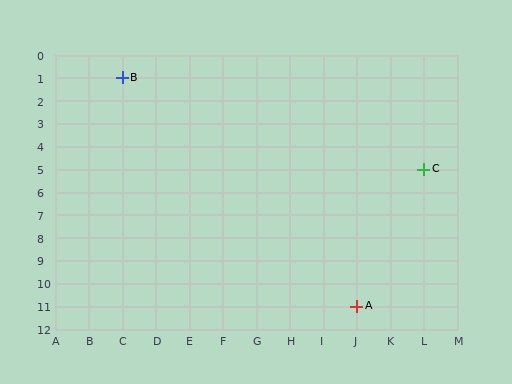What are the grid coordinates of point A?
Point A is at grid coordinates (J, 11).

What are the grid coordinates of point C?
Point C is at grid coordinates (L, 5).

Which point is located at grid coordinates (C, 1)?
Point B is at (C, 1).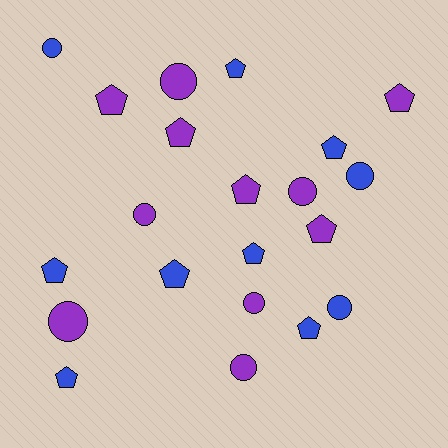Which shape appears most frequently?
Pentagon, with 12 objects.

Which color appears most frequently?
Purple, with 11 objects.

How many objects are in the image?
There are 21 objects.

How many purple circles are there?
There are 6 purple circles.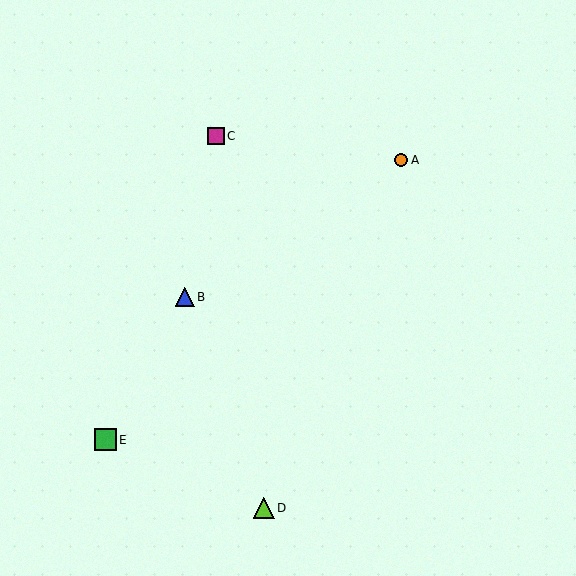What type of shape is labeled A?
Shape A is an orange circle.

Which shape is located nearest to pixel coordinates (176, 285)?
The blue triangle (labeled B) at (185, 297) is nearest to that location.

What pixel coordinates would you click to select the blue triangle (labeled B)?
Click at (185, 297) to select the blue triangle B.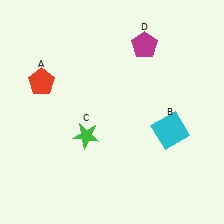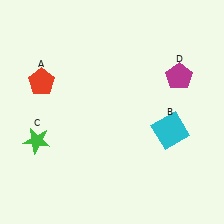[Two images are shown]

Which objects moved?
The objects that moved are: the green star (C), the magenta pentagon (D).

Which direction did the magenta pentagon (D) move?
The magenta pentagon (D) moved right.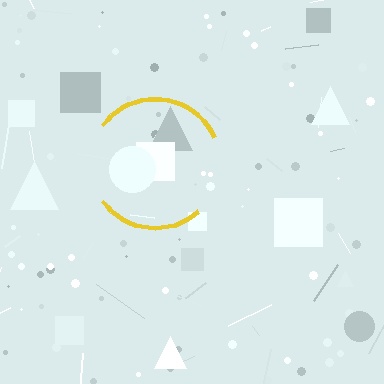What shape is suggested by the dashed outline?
The dashed outline suggests a circle.